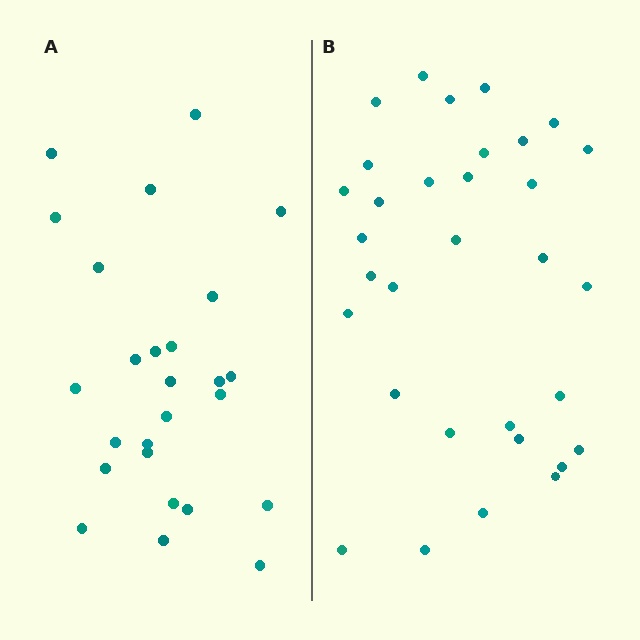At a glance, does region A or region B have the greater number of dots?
Region B (the right region) has more dots.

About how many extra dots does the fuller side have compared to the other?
Region B has about 6 more dots than region A.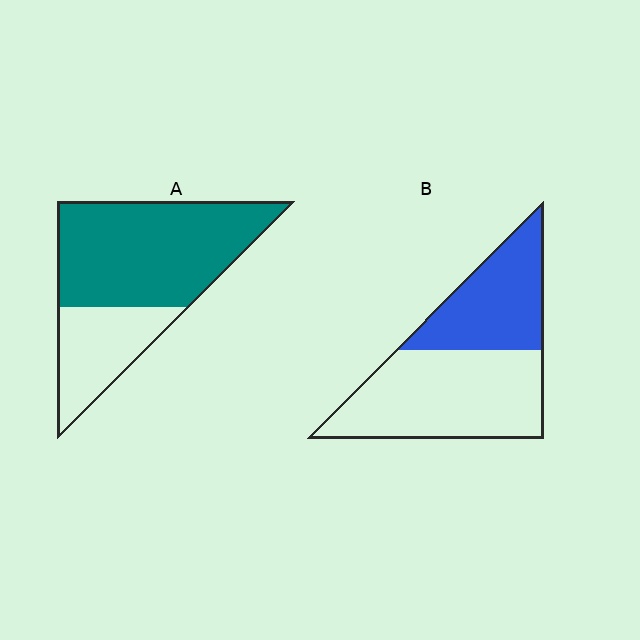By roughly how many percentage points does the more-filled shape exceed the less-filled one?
By roughly 30 percentage points (A over B).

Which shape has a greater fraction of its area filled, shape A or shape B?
Shape A.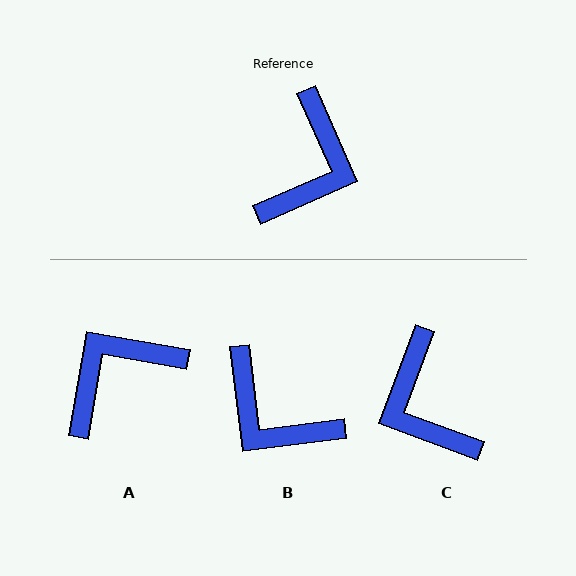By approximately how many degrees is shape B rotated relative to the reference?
Approximately 107 degrees clockwise.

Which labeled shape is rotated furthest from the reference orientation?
A, about 146 degrees away.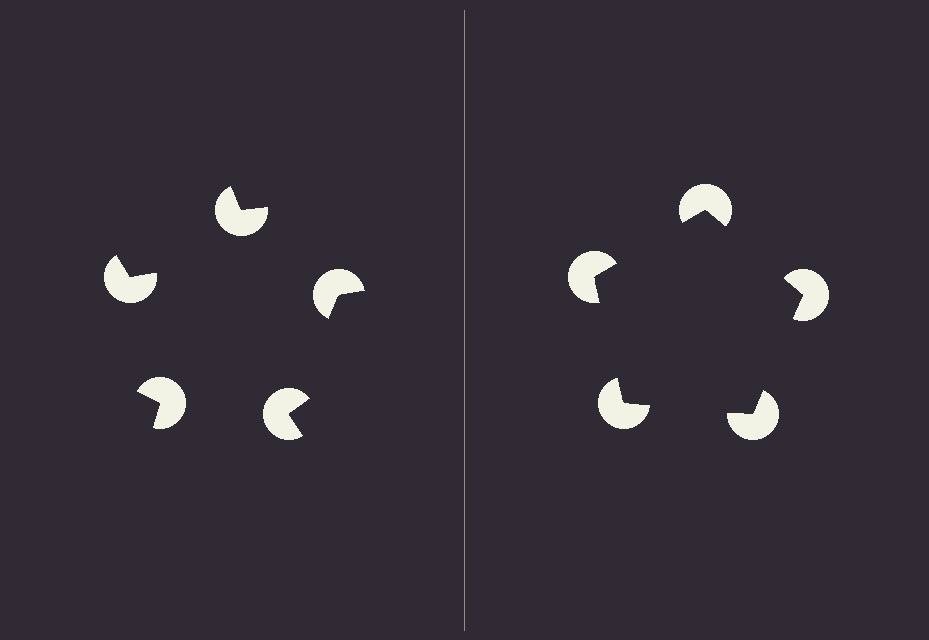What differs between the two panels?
The pac-man discs are positioned identically on both sides; only the wedge orientations differ. On the right they align to a pentagon; on the left they are misaligned.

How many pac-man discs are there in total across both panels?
10 — 5 on each side.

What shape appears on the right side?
An illusory pentagon.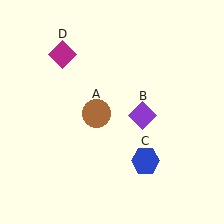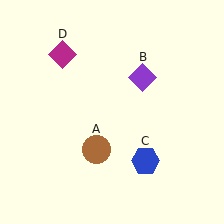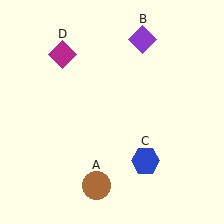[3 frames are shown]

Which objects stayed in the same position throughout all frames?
Blue hexagon (object C) and magenta diamond (object D) remained stationary.